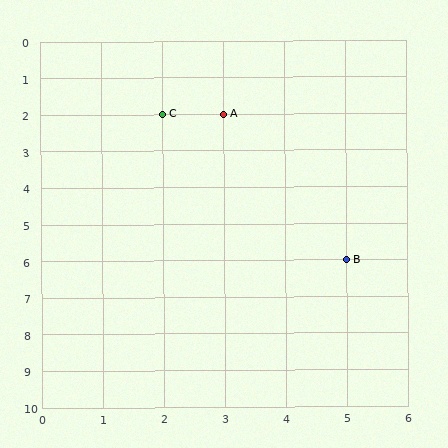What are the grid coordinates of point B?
Point B is at grid coordinates (5, 6).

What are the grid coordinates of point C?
Point C is at grid coordinates (2, 2).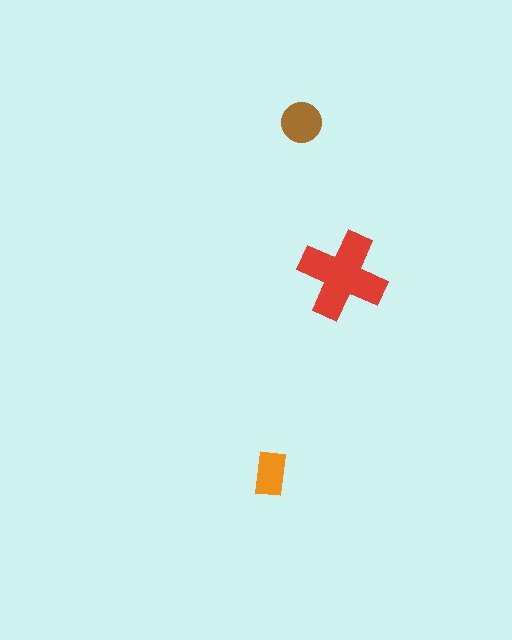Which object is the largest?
The red cross.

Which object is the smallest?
The orange rectangle.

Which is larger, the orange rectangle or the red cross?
The red cross.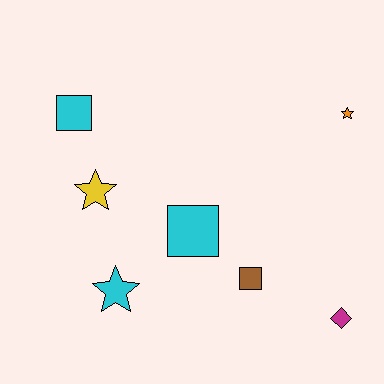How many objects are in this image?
There are 7 objects.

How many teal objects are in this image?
There are no teal objects.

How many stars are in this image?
There are 3 stars.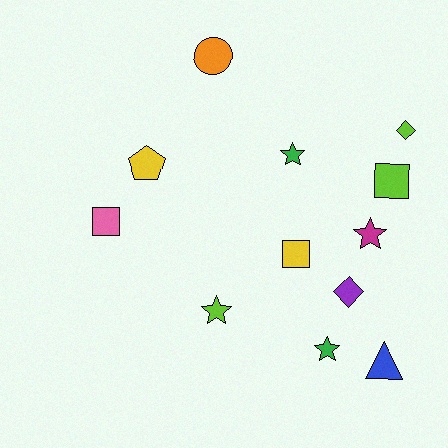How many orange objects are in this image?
There is 1 orange object.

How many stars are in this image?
There are 4 stars.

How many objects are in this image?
There are 12 objects.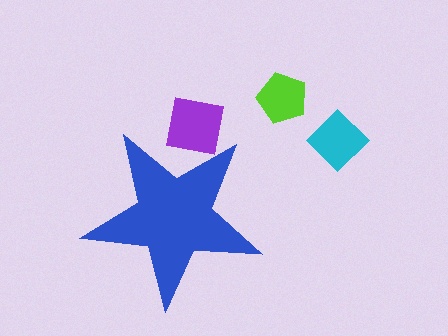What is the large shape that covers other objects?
A blue star.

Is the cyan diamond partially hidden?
No, the cyan diamond is fully visible.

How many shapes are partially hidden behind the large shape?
1 shape is partially hidden.